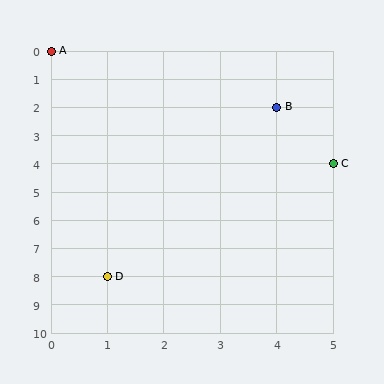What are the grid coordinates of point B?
Point B is at grid coordinates (4, 2).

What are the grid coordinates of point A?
Point A is at grid coordinates (0, 0).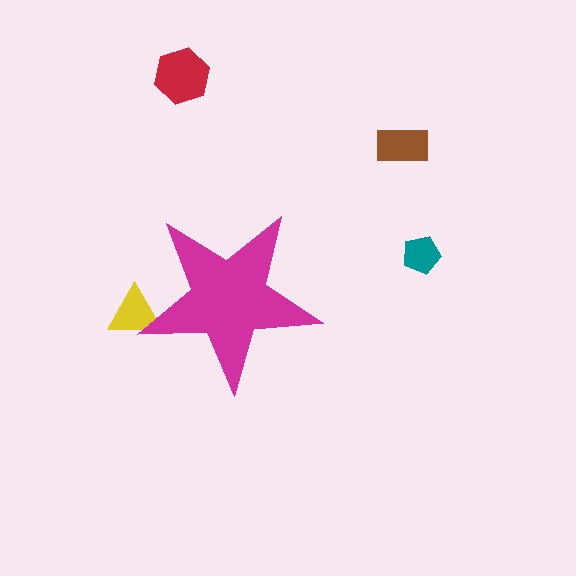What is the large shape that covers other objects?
A magenta star.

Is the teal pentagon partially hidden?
No, the teal pentagon is fully visible.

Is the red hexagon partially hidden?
No, the red hexagon is fully visible.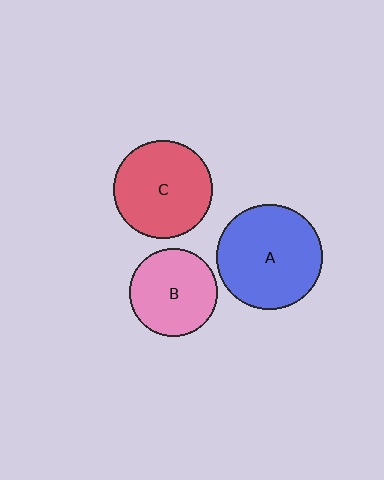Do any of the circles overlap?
No, none of the circles overlap.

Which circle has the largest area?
Circle A (blue).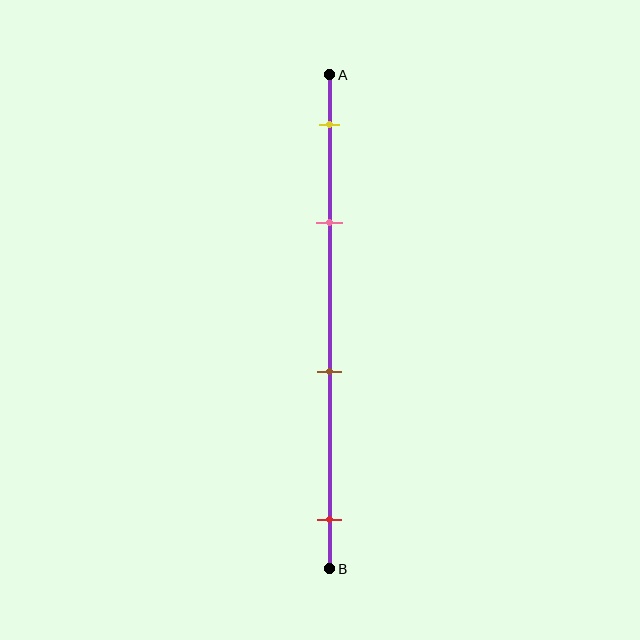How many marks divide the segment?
There are 4 marks dividing the segment.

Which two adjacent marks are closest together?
The yellow and pink marks are the closest adjacent pair.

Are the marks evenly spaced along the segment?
No, the marks are not evenly spaced.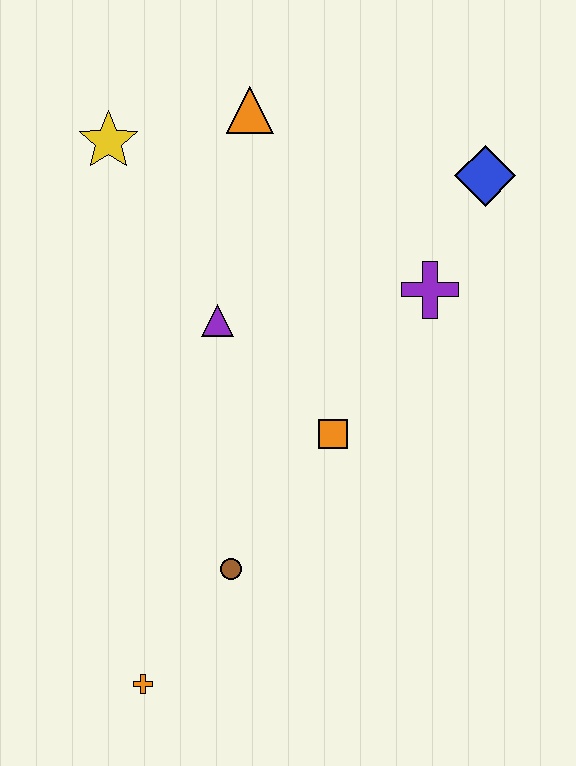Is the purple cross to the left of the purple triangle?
No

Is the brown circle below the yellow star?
Yes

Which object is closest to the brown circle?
The orange cross is closest to the brown circle.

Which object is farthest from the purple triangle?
The orange cross is farthest from the purple triangle.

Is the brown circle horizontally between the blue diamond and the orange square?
No